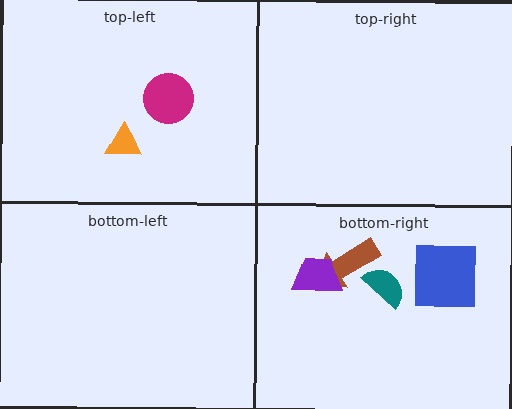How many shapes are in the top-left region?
2.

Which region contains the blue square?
The bottom-right region.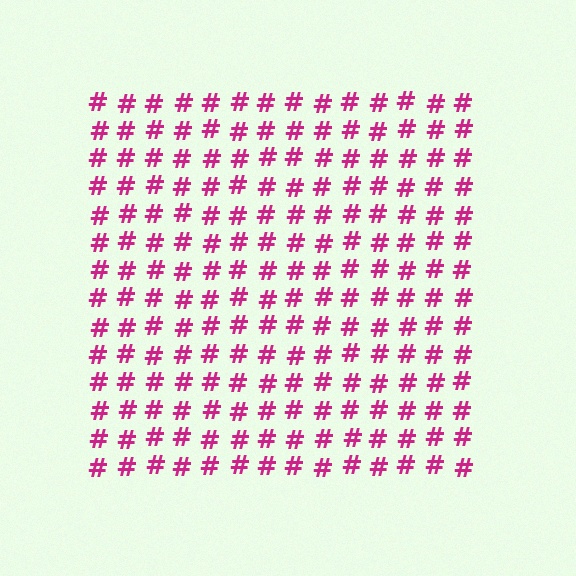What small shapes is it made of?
It is made of small hash symbols.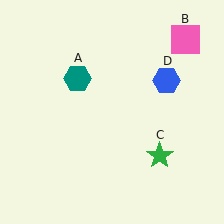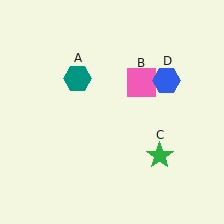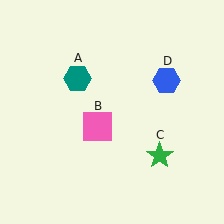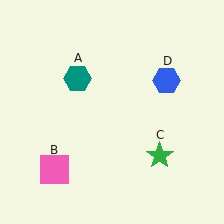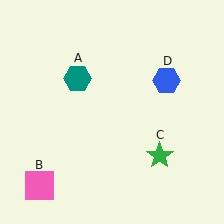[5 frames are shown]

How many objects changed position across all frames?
1 object changed position: pink square (object B).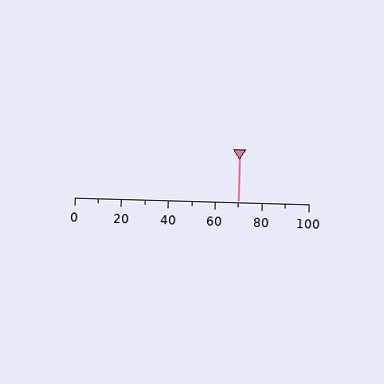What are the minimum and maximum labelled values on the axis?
The axis runs from 0 to 100.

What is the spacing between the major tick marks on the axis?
The major ticks are spaced 20 apart.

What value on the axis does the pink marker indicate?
The marker indicates approximately 70.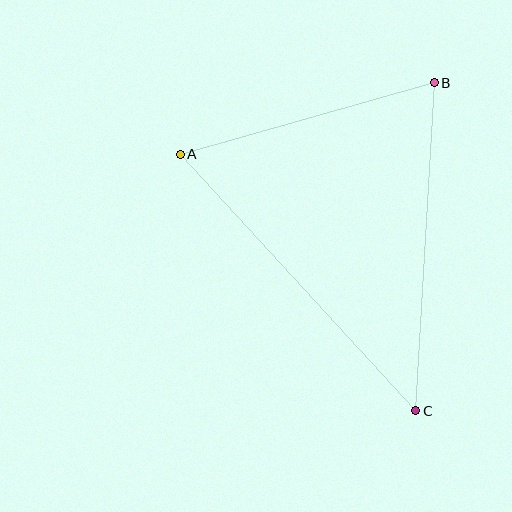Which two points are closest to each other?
Points A and B are closest to each other.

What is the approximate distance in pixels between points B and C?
The distance between B and C is approximately 328 pixels.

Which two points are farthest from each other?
Points A and C are farthest from each other.